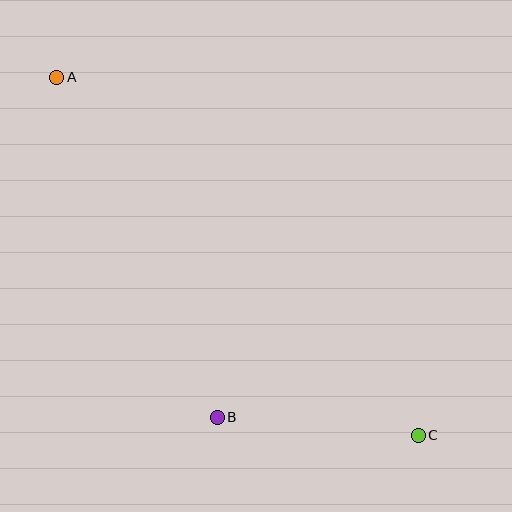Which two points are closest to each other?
Points B and C are closest to each other.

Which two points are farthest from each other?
Points A and C are farthest from each other.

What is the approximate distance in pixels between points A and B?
The distance between A and B is approximately 376 pixels.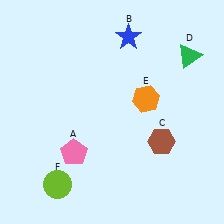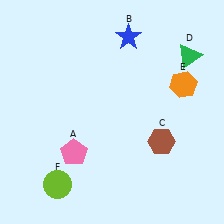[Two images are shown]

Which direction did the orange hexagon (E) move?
The orange hexagon (E) moved right.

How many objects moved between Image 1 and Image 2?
1 object moved between the two images.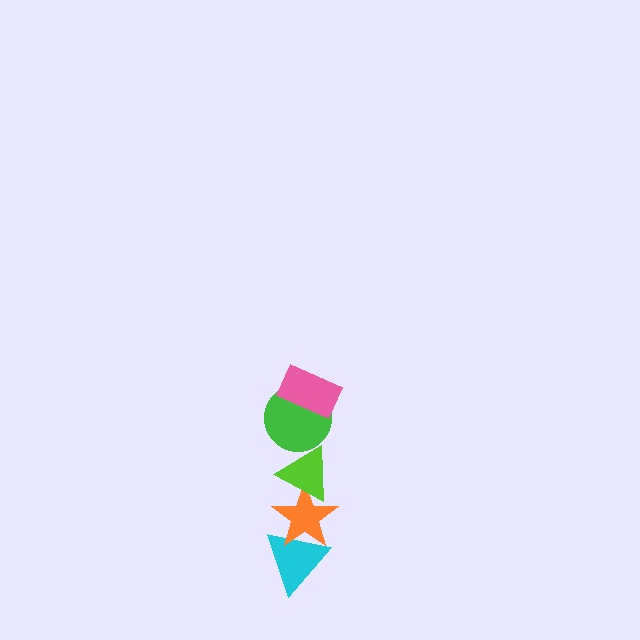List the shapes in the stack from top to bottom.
From top to bottom: the pink rectangle, the green circle, the lime triangle, the orange star, the cyan triangle.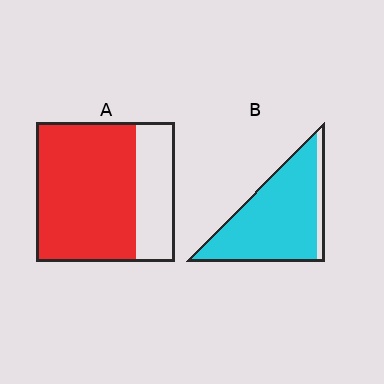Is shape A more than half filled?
Yes.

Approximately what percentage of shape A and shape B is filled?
A is approximately 70% and B is approximately 90%.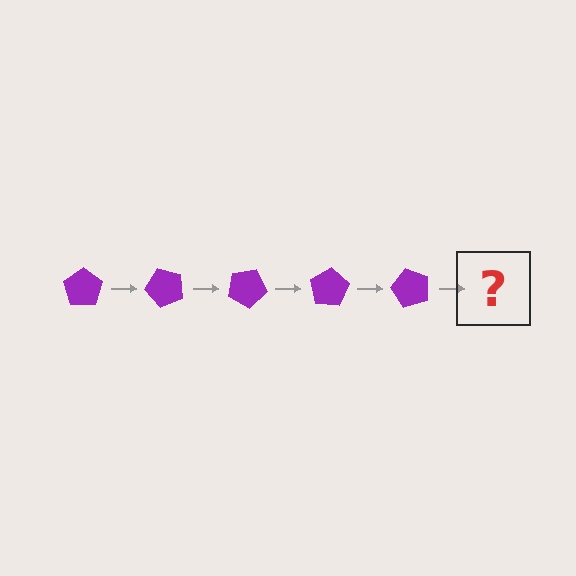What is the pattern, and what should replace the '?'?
The pattern is that the pentagon rotates 50 degrees each step. The '?' should be a purple pentagon rotated 250 degrees.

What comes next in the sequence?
The next element should be a purple pentagon rotated 250 degrees.